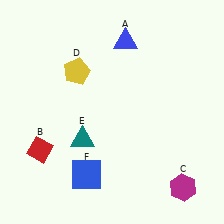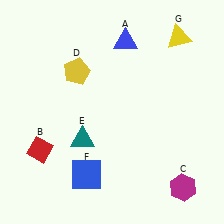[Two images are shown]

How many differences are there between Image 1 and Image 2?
There is 1 difference between the two images.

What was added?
A yellow triangle (G) was added in Image 2.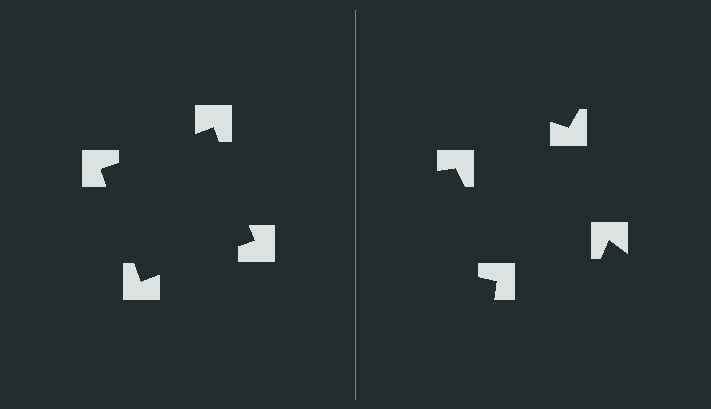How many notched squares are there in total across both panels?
8 — 4 on each side.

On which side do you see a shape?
An illusory square appears on the left side. On the right side the wedge cuts are rotated, so no coherent shape forms.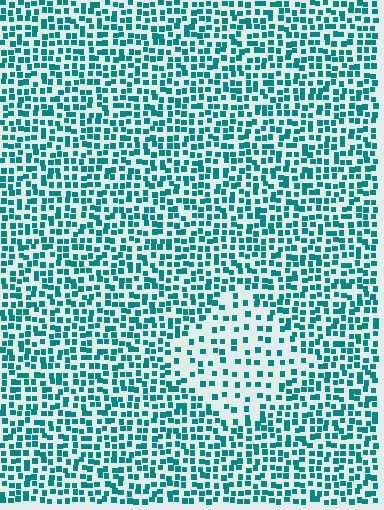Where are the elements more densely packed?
The elements are more densely packed outside the diamond boundary.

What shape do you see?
I see a diamond.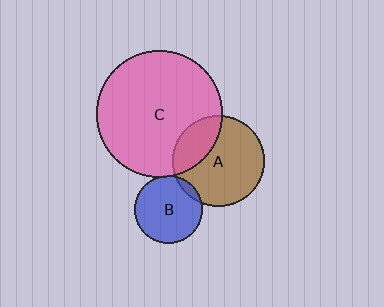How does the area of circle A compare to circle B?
Approximately 1.8 times.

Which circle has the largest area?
Circle C (pink).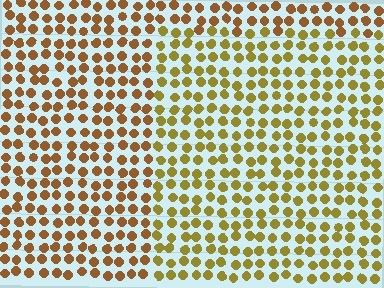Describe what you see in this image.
The image is filled with small brown elements in a uniform arrangement. A rectangle-shaped region is visible where the elements are tinted to a slightly different hue, forming a subtle color boundary.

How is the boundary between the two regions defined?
The boundary is defined purely by a slight shift in hue (about 28 degrees). Spacing, size, and orientation are identical on both sides.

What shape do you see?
I see a rectangle.